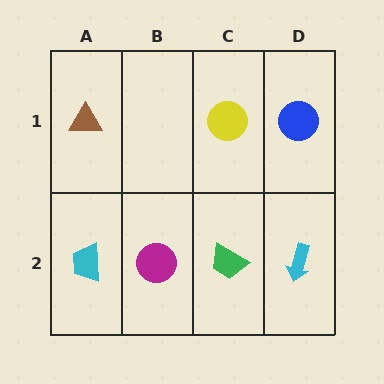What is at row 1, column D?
A blue circle.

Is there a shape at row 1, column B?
No, that cell is empty.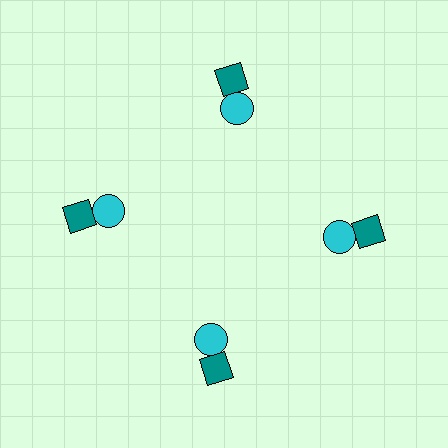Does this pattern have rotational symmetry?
Yes, this pattern has 4-fold rotational symmetry. It looks the same after rotating 90 degrees around the center.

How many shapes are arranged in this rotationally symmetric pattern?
There are 8 shapes, arranged in 4 groups of 2.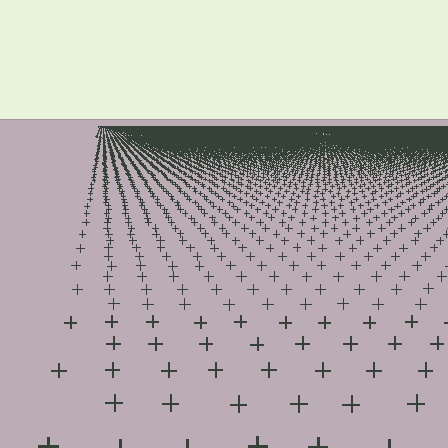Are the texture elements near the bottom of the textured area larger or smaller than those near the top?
Larger. Near the bottom, elements are closer to the viewer and appear at a bigger on-screen size.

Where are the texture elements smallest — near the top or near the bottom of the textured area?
Near the top.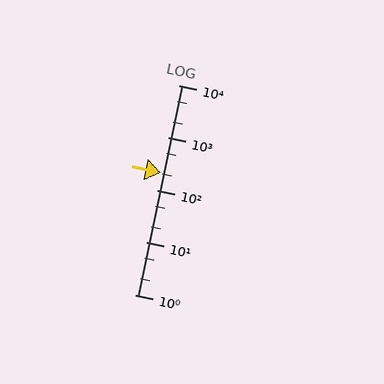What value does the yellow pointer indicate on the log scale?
The pointer indicates approximately 210.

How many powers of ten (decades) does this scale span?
The scale spans 4 decades, from 1 to 10000.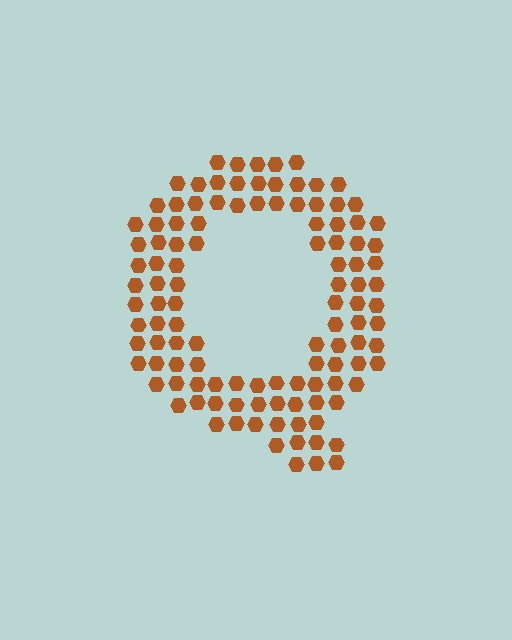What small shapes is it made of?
It is made of small hexagons.